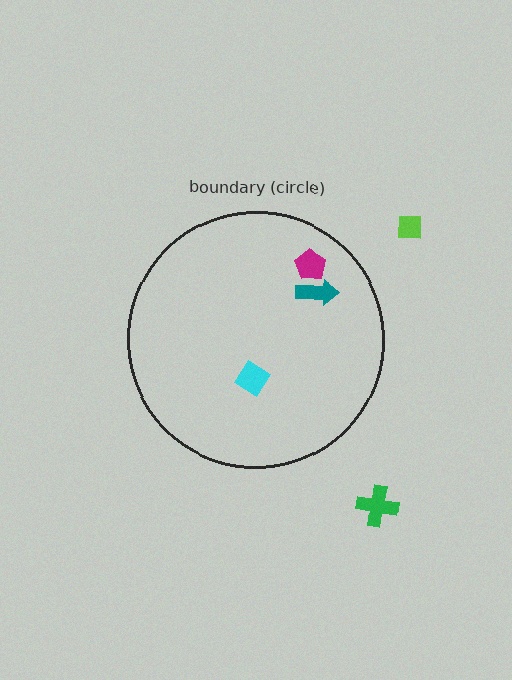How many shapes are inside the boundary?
3 inside, 2 outside.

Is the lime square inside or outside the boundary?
Outside.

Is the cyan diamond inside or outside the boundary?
Inside.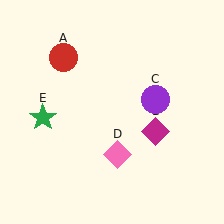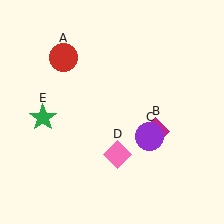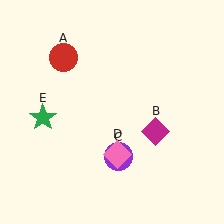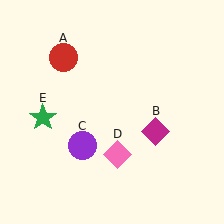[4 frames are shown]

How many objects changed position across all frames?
1 object changed position: purple circle (object C).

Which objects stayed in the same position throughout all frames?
Red circle (object A) and magenta diamond (object B) and pink diamond (object D) and green star (object E) remained stationary.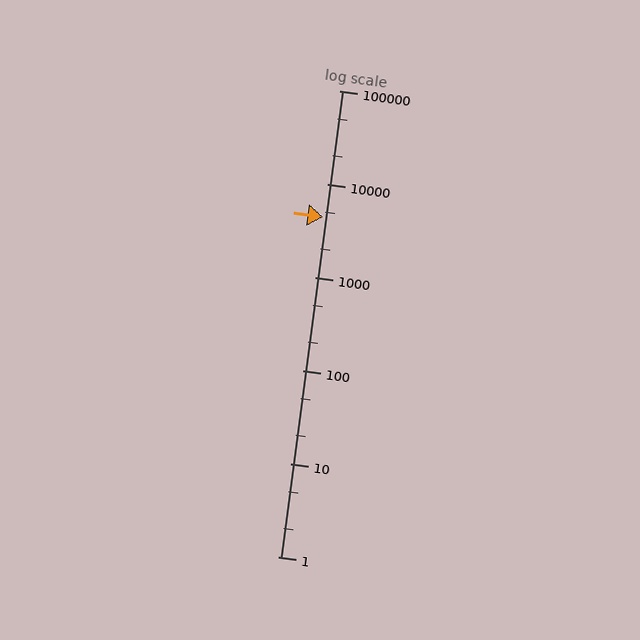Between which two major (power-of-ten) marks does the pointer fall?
The pointer is between 1000 and 10000.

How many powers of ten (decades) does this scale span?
The scale spans 5 decades, from 1 to 100000.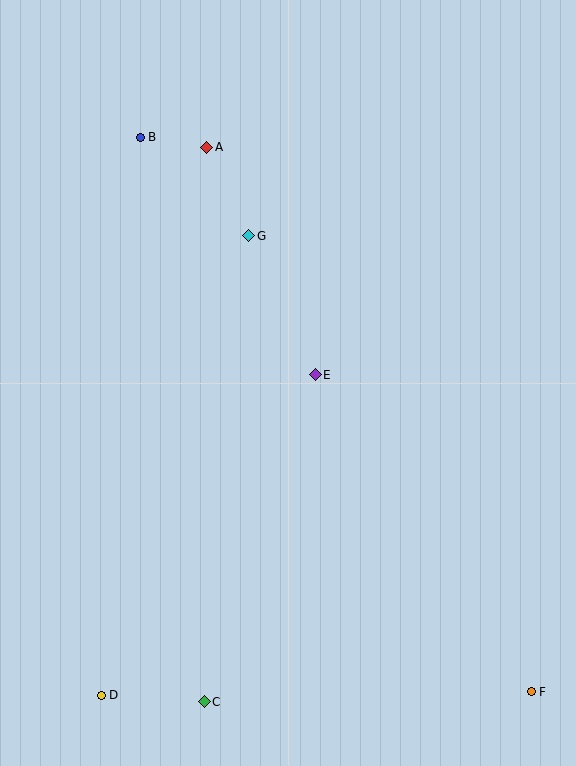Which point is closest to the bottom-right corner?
Point F is closest to the bottom-right corner.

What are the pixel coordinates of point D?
Point D is at (101, 695).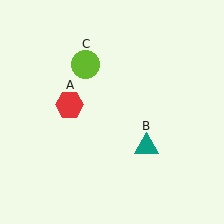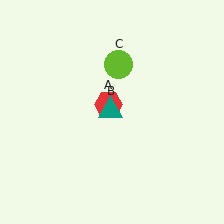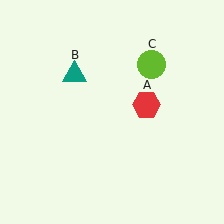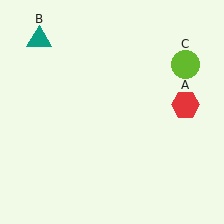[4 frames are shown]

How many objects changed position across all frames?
3 objects changed position: red hexagon (object A), teal triangle (object B), lime circle (object C).